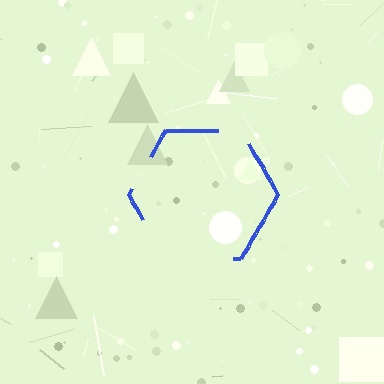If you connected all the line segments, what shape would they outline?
They would outline a hexagon.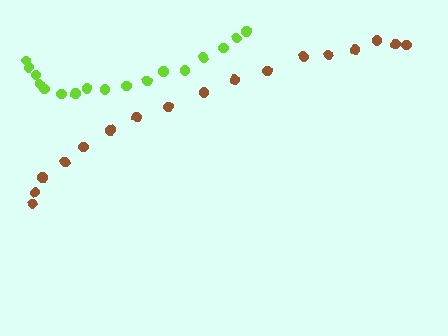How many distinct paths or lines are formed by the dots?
There are 2 distinct paths.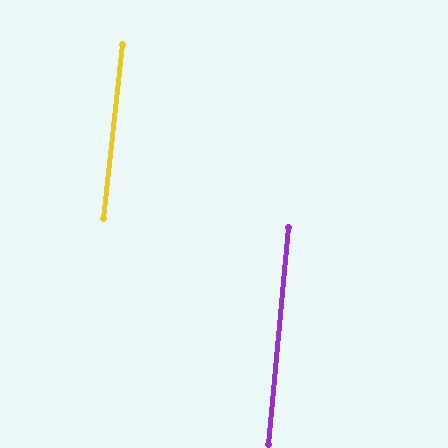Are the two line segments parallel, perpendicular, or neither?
Parallel — their directions differ by only 1.1°.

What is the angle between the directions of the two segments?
Approximately 1 degree.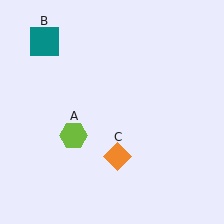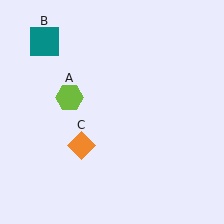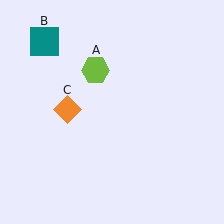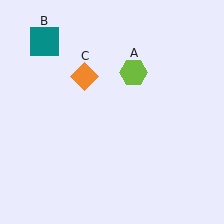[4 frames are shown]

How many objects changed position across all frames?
2 objects changed position: lime hexagon (object A), orange diamond (object C).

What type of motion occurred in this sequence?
The lime hexagon (object A), orange diamond (object C) rotated clockwise around the center of the scene.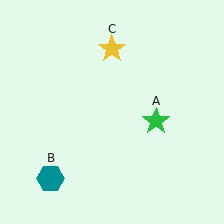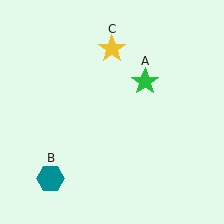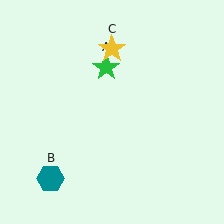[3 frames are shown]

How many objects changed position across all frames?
1 object changed position: green star (object A).